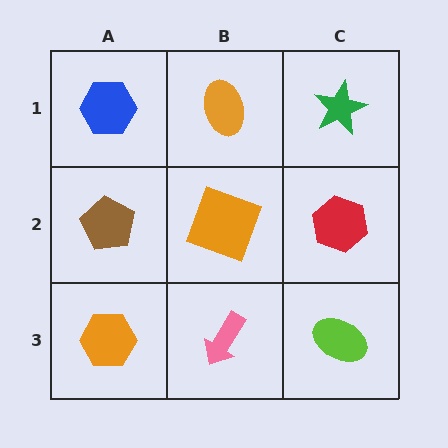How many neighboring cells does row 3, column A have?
2.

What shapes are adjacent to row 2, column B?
An orange ellipse (row 1, column B), a pink arrow (row 3, column B), a brown pentagon (row 2, column A), a red hexagon (row 2, column C).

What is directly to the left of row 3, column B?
An orange hexagon.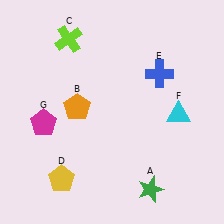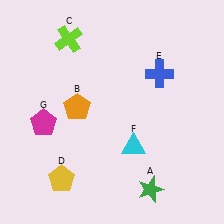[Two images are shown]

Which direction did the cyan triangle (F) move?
The cyan triangle (F) moved left.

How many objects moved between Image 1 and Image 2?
1 object moved between the two images.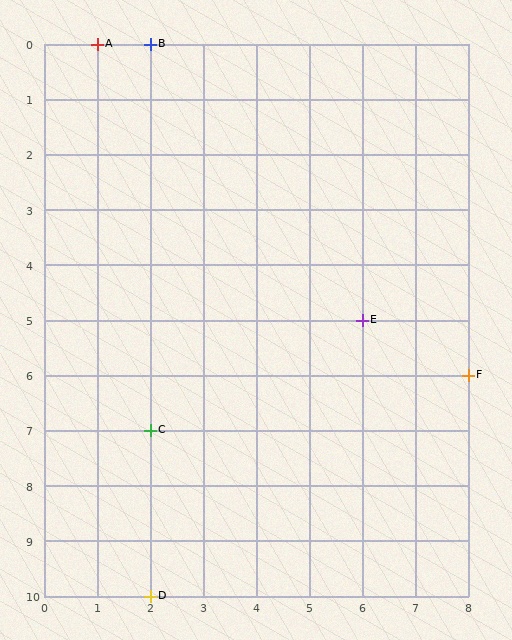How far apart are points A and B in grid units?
Points A and B are 1 column apart.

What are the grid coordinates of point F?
Point F is at grid coordinates (8, 6).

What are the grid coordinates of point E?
Point E is at grid coordinates (6, 5).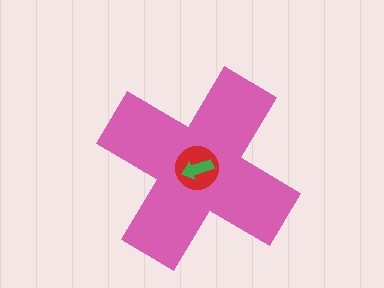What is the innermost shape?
The green arrow.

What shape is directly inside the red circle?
The green arrow.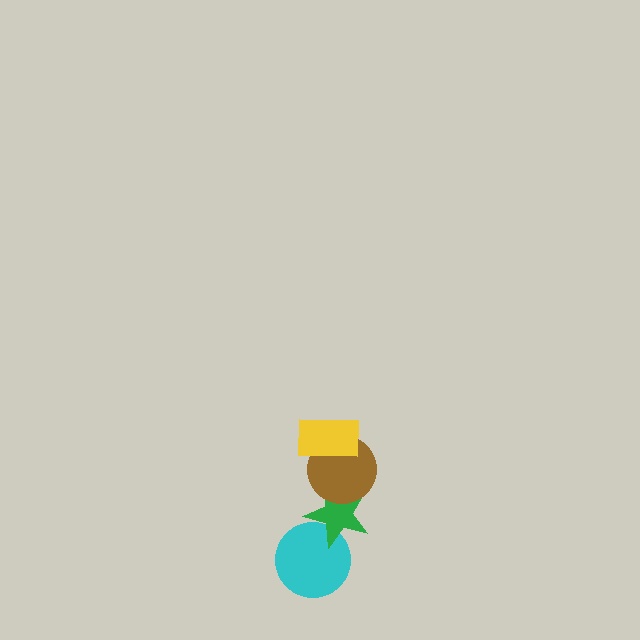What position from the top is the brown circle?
The brown circle is 2nd from the top.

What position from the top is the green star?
The green star is 3rd from the top.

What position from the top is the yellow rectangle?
The yellow rectangle is 1st from the top.